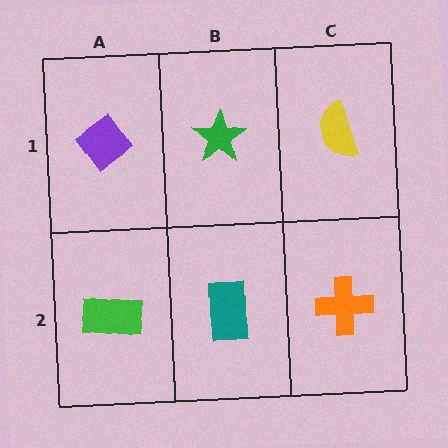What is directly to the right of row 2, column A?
A teal rectangle.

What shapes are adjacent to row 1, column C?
An orange cross (row 2, column C), a green star (row 1, column B).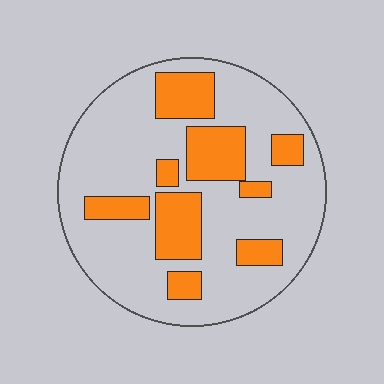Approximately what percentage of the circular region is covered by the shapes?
Approximately 25%.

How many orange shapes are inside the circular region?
9.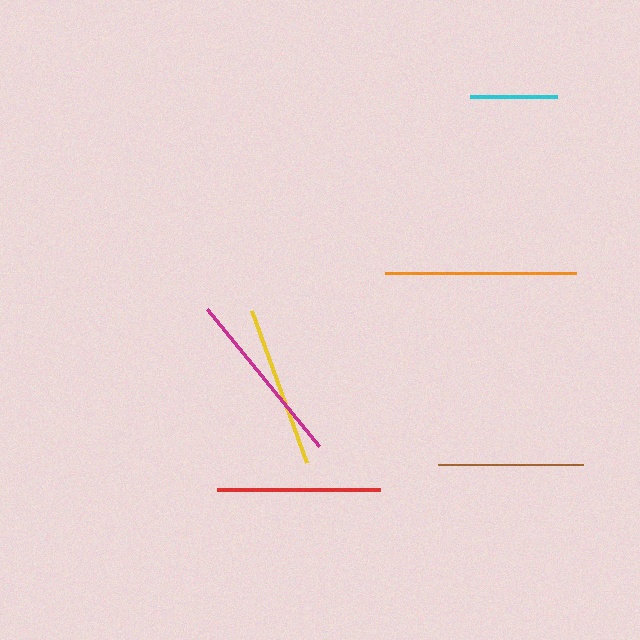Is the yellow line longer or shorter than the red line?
The red line is longer than the yellow line.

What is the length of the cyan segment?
The cyan segment is approximately 87 pixels long.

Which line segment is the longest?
The orange line is the longest at approximately 191 pixels.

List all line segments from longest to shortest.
From longest to shortest: orange, magenta, red, yellow, brown, cyan.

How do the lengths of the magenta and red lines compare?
The magenta and red lines are approximately the same length.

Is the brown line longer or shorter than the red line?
The red line is longer than the brown line.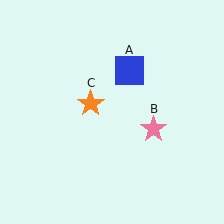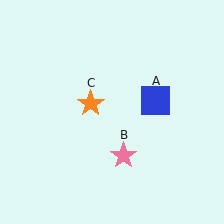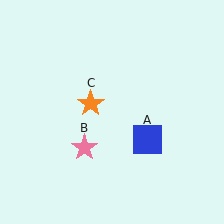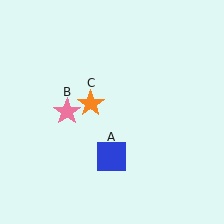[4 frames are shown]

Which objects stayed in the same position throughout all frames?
Orange star (object C) remained stationary.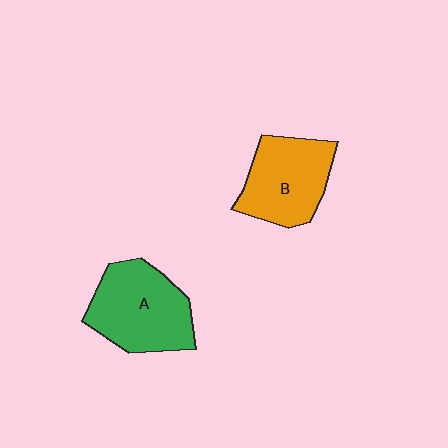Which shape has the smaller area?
Shape B (orange).